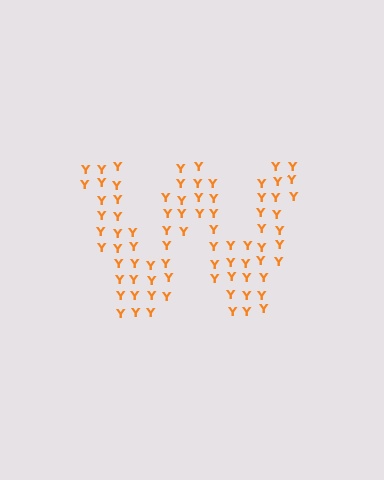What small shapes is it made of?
It is made of small letter Y's.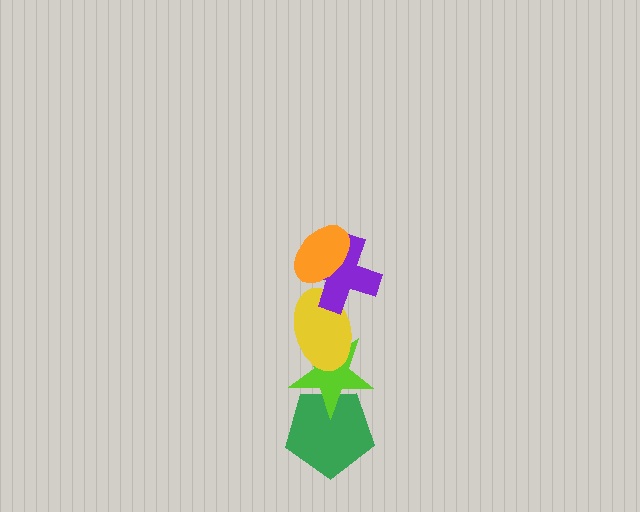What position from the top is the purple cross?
The purple cross is 2nd from the top.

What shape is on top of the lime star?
The yellow ellipse is on top of the lime star.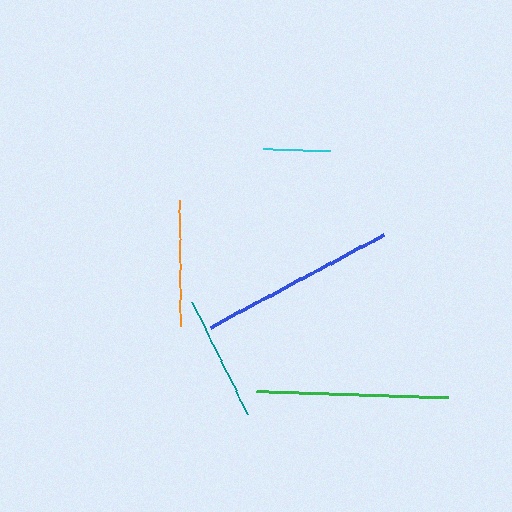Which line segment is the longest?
The blue line is the longest at approximately 196 pixels.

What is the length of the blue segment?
The blue segment is approximately 196 pixels long.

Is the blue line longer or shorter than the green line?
The blue line is longer than the green line.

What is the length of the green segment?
The green segment is approximately 192 pixels long.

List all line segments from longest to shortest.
From longest to shortest: blue, green, teal, orange, cyan.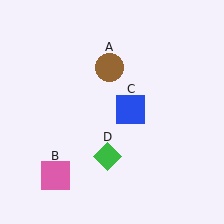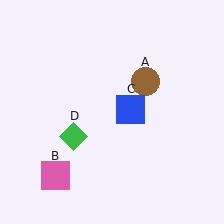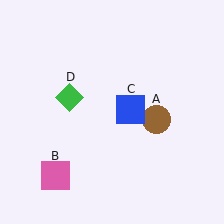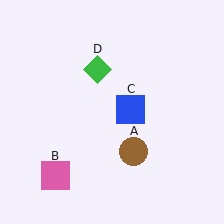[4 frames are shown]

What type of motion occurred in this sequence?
The brown circle (object A), green diamond (object D) rotated clockwise around the center of the scene.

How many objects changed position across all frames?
2 objects changed position: brown circle (object A), green diamond (object D).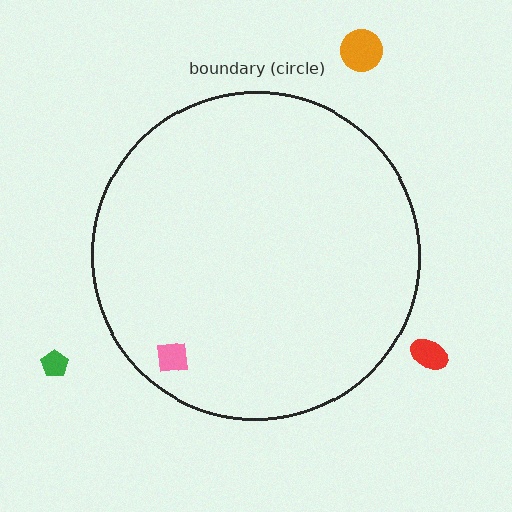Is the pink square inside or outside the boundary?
Inside.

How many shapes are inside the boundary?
1 inside, 3 outside.